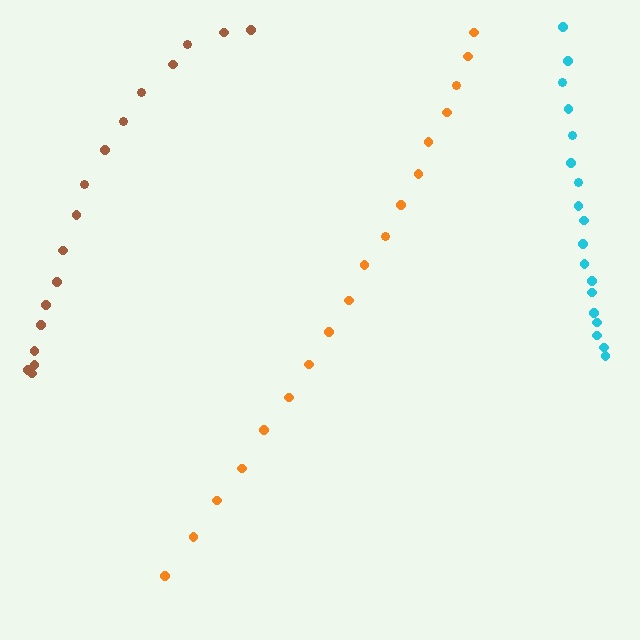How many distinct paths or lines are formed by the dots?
There are 3 distinct paths.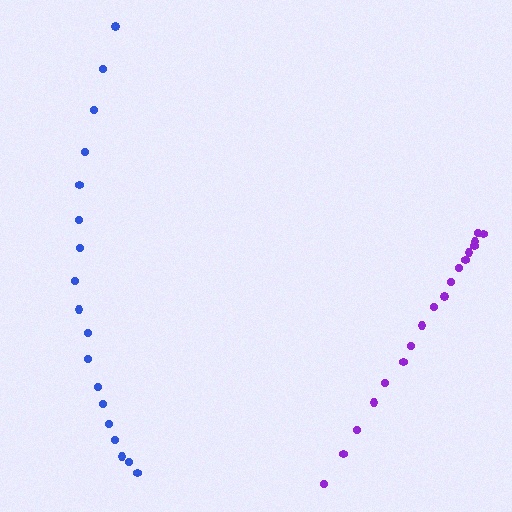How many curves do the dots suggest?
There are 2 distinct paths.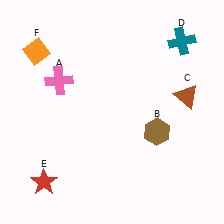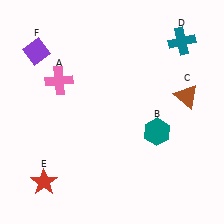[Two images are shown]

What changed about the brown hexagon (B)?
In Image 1, B is brown. In Image 2, it changed to teal.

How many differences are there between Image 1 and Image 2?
There are 2 differences between the two images.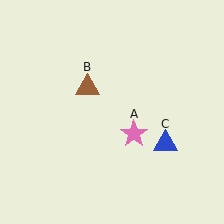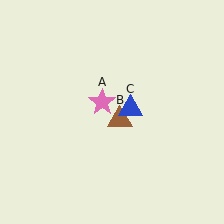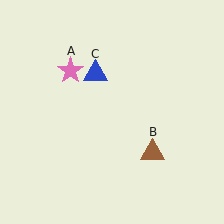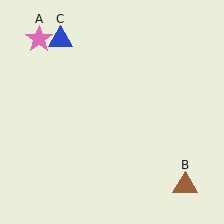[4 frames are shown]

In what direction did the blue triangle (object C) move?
The blue triangle (object C) moved up and to the left.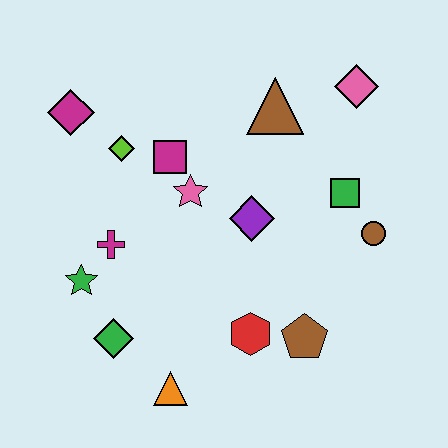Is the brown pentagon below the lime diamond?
Yes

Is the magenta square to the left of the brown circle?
Yes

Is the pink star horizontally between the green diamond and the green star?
No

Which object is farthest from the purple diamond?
The magenta diamond is farthest from the purple diamond.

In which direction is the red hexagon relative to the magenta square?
The red hexagon is below the magenta square.